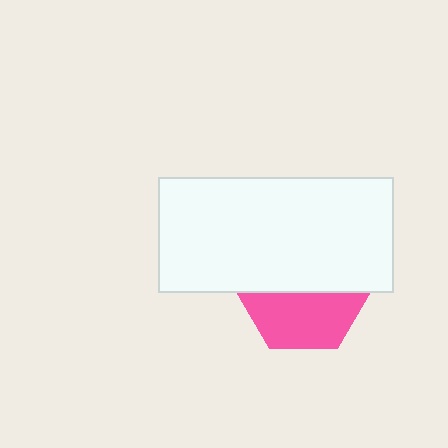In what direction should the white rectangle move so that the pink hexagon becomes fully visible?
The white rectangle should move up. That is the shortest direction to clear the overlap and leave the pink hexagon fully visible.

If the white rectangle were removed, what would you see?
You would see the complete pink hexagon.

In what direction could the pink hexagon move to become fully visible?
The pink hexagon could move down. That would shift it out from behind the white rectangle entirely.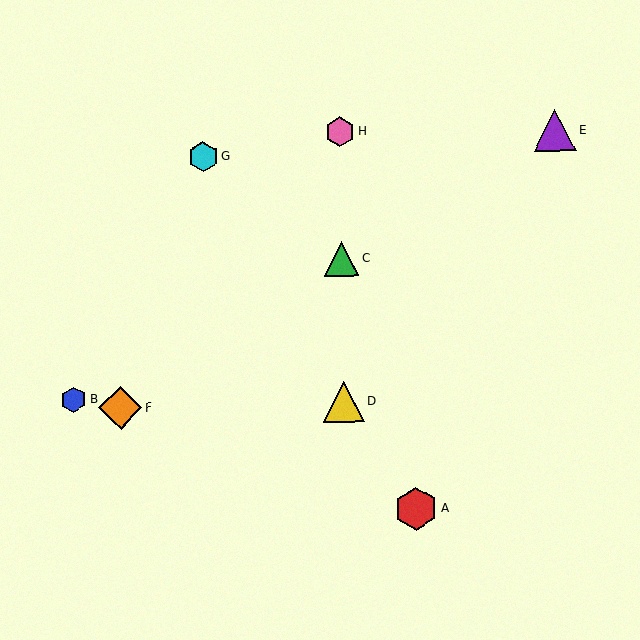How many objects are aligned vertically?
3 objects (C, D, H) are aligned vertically.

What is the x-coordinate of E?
Object E is at x≈555.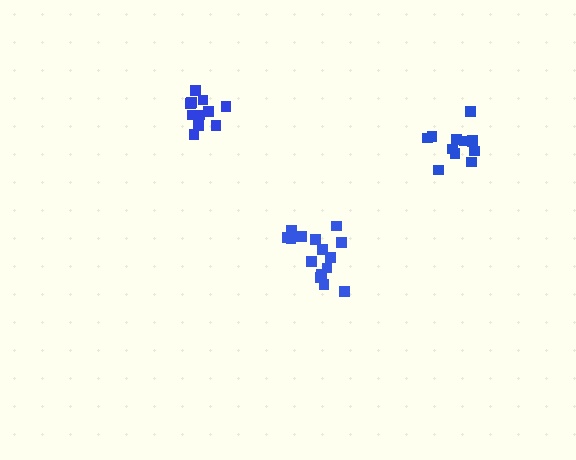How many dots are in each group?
Group 1: 11 dots, Group 2: 12 dots, Group 3: 15 dots (38 total).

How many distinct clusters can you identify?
There are 3 distinct clusters.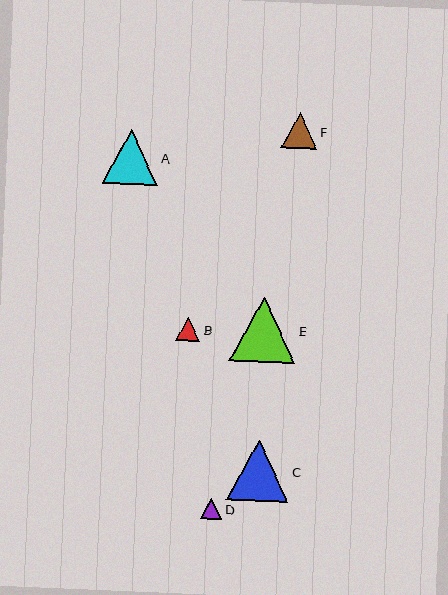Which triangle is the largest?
Triangle E is the largest with a size of approximately 65 pixels.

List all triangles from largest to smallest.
From largest to smallest: E, C, A, F, B, D.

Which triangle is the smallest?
Triangle D is the smallest with a size of approximately 21 pixels.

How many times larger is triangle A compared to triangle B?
Triangle A is approximately 2.2 times the size of triangle B.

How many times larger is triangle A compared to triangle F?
Triangle A is approximately 1.5 times the size of triangle F.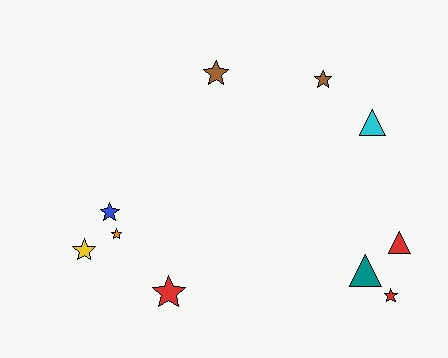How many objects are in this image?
There are 10 objects.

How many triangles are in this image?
There are 3 triangles.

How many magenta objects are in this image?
There are no magenta objects.